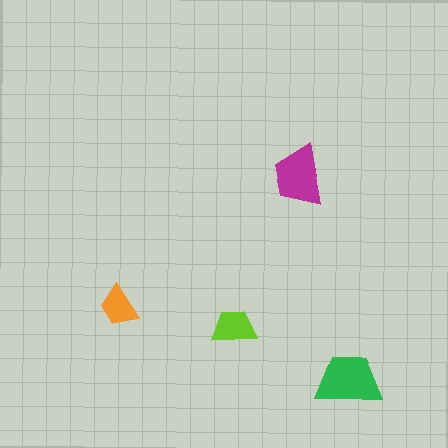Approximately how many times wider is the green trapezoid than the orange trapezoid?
About 1.5 times wider.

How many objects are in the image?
There are 4 objects in the image.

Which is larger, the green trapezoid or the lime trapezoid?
The green one.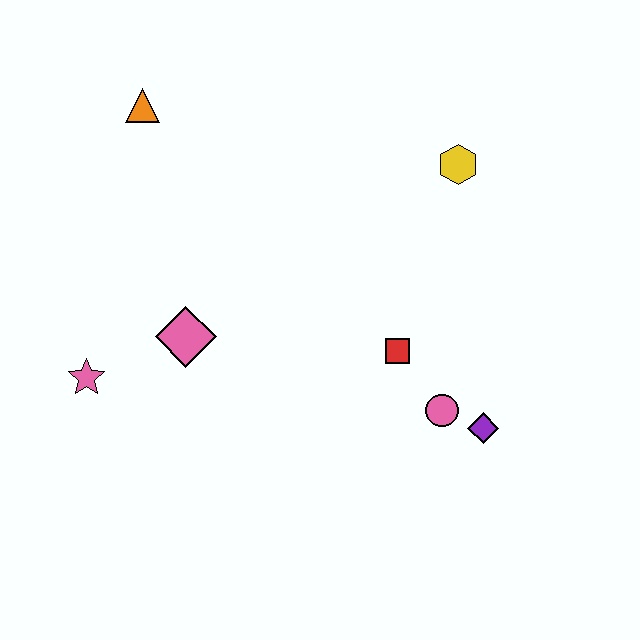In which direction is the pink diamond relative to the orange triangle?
The pink diamond is below the orange triangle.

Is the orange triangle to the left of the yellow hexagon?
Yes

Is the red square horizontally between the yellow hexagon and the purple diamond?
No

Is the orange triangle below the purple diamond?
No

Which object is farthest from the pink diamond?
The yellow hexagon is farthest from the pink diamond.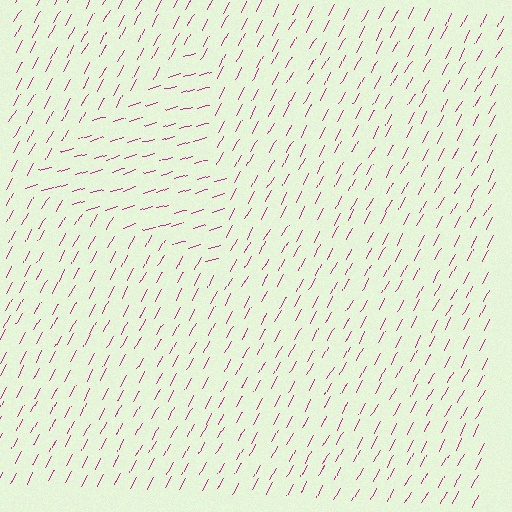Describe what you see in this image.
The image is filled with small magenta line segments. A triangle region in the image has lines oriented differently from the surrounding lines, creating a visible texture boundary.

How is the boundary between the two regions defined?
The boundary is defined purely by a change in line orientation (approximately 45 degrees difference). All lines are the same color and thickness.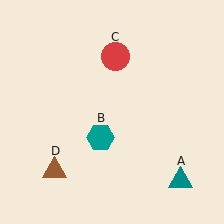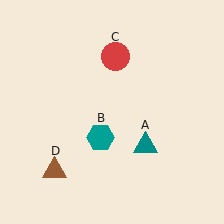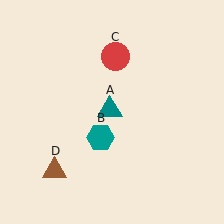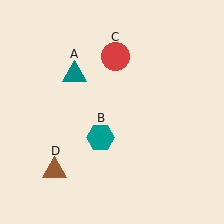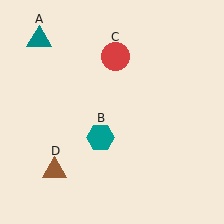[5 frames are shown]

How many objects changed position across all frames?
1 object changed position: teal triangle (object A).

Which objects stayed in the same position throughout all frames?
Teal hexagon (object B) and red circle (object C) and brown triangle (object D) remained stationary.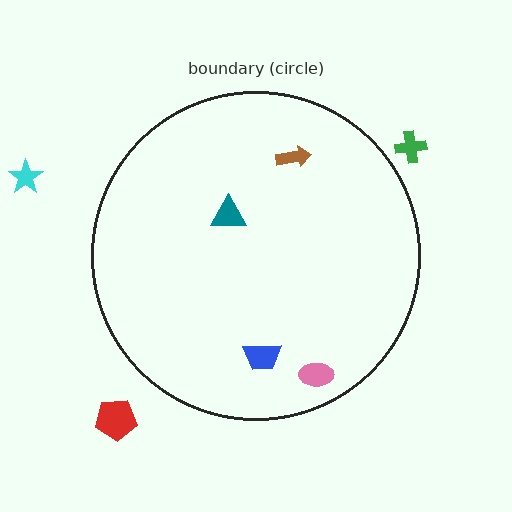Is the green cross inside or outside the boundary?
Outside.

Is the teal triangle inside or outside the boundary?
Inside.